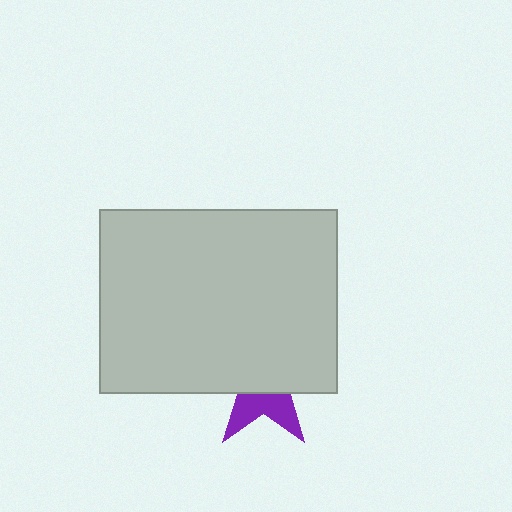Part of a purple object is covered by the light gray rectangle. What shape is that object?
It is a star.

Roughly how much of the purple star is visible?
A small part of it is visible (roughly 37%).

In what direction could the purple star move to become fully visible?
The purple star could move down. That would shift it out from behind the light gray rectangle entirely.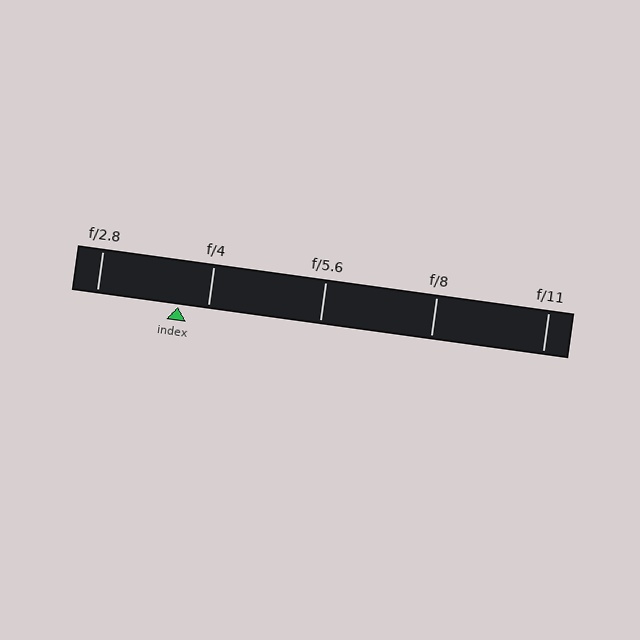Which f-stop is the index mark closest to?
The index mark is closest to f/4.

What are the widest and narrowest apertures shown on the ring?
The widest aperture shown is f/2.8 and the narrowest is f/11.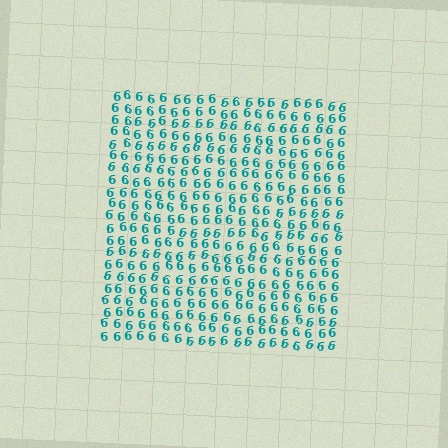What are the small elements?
The small elements are digit 6's.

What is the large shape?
The large shape is a square.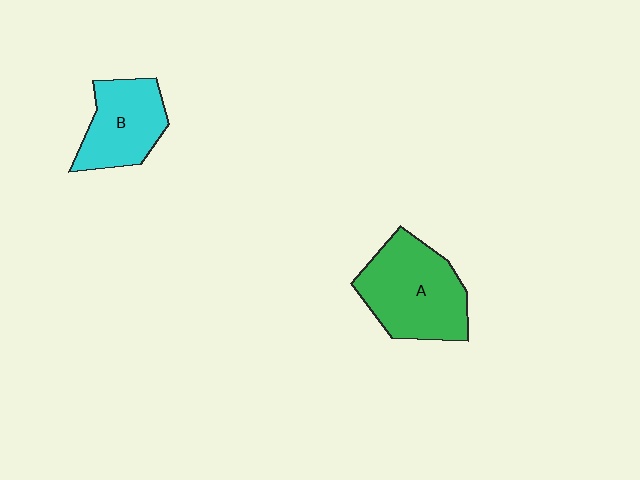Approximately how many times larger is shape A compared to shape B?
Approximately 1.4 times.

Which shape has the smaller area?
Shape B (cyan).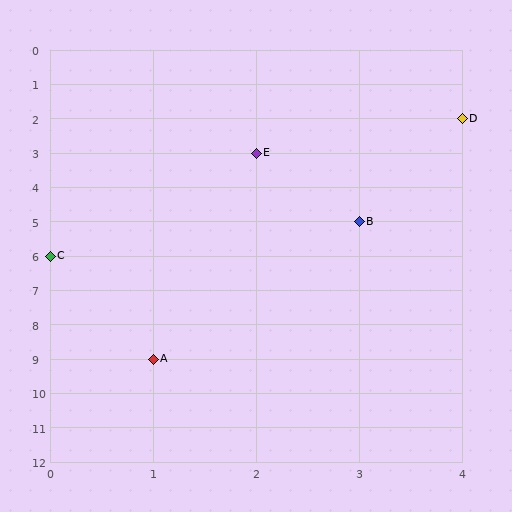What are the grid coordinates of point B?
Point B is at grid coordinates (3, 5).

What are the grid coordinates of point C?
Point C is at grid coordinates (0, 6).